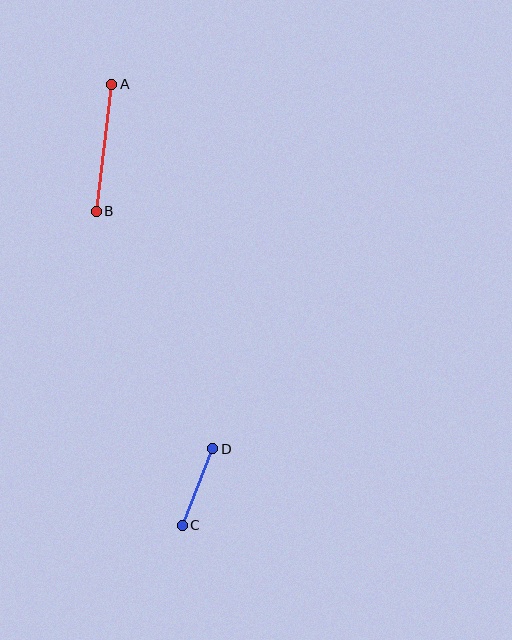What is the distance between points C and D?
The distance is approximately 82 pixels.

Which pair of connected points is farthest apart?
Points A and B are farthest apart.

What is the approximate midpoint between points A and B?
The midpoint is at approximately (104, 148) pixels.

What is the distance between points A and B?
The distance is approximately 128 pixels.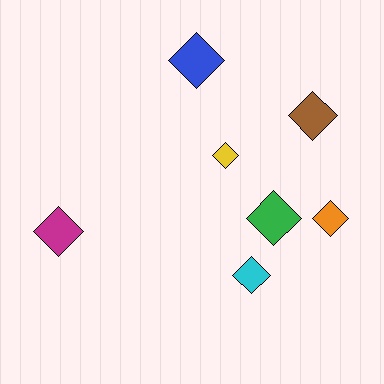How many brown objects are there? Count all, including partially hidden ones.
There is 1 brown object.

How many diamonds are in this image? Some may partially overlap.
There are 7 diamonds.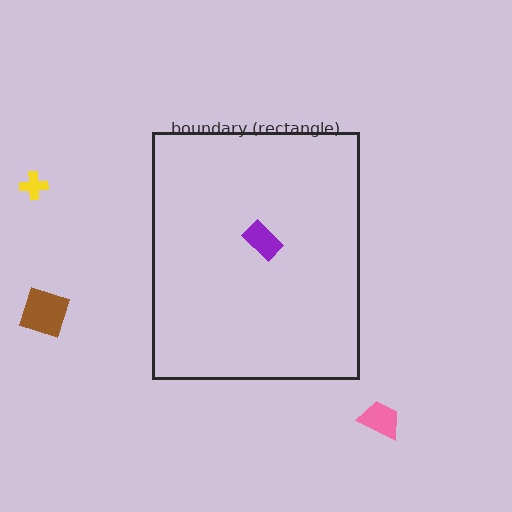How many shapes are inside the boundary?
1 inside, 3 outside.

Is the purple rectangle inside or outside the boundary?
Inside.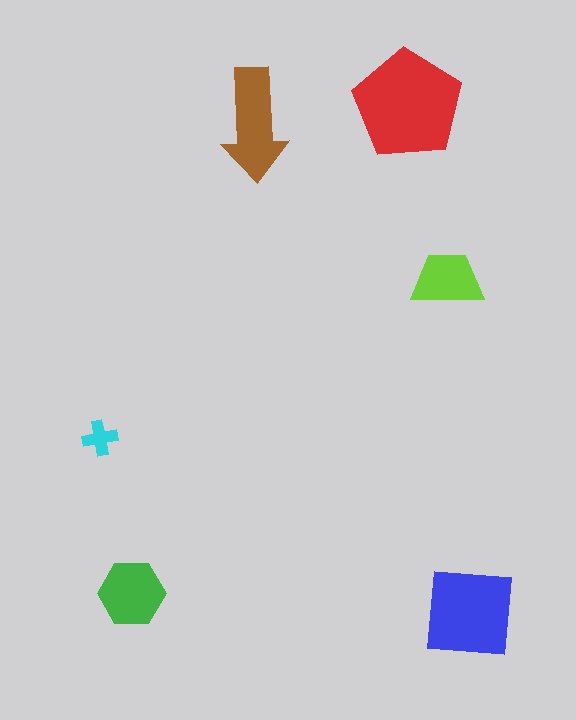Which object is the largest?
The red pentagon.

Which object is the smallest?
The cyan cross.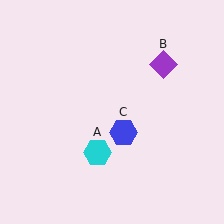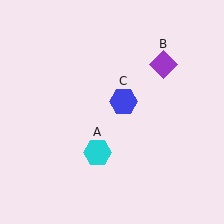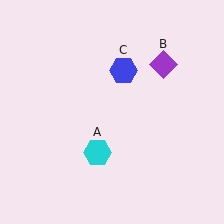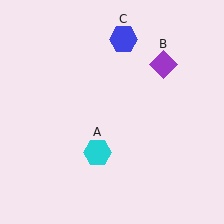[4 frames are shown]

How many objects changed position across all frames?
1 object changed position: blue hexagon (object C).